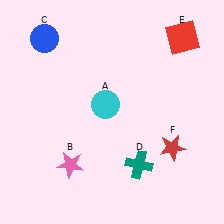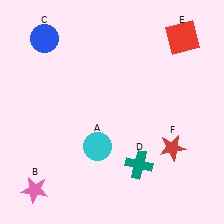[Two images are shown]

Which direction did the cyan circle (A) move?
The cyan circle (A) moved down.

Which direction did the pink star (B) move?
The pink star (B) moved left.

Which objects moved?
The objects that moved are: the cyan circle (A), the pink star (B).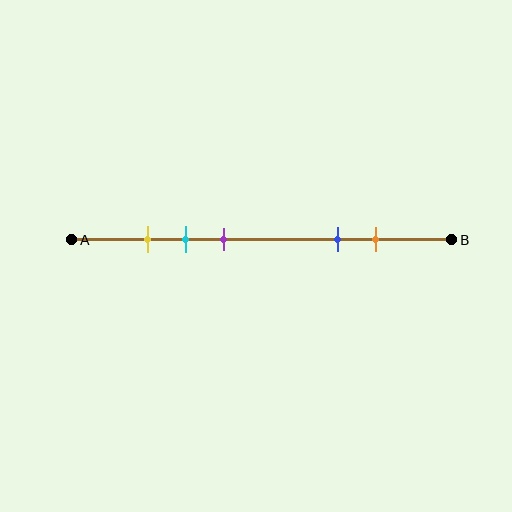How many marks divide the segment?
There are 5 marks dividing the segment.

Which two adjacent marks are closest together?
The yellow and cyan marks are the closest adjacent pair.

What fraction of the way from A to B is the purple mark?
The purple mark is approximately 40% (0.4) of the way from A to B.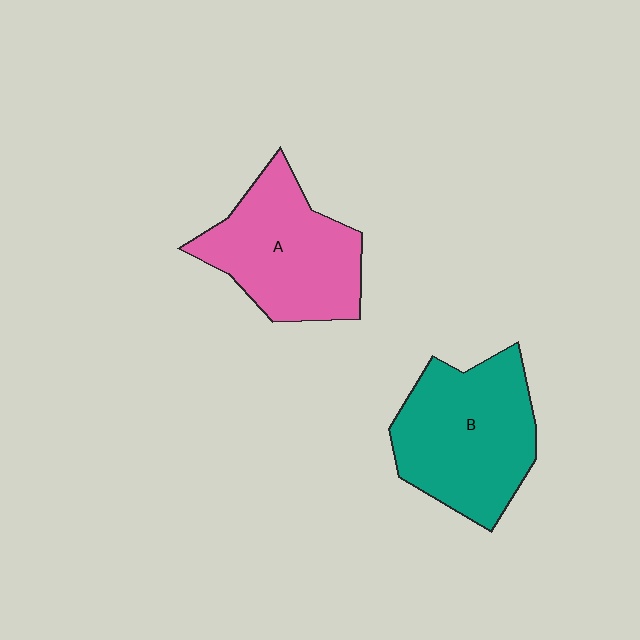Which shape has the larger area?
Shape B (teal).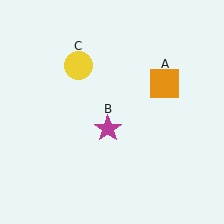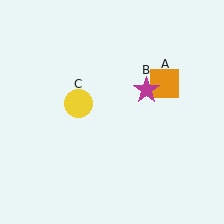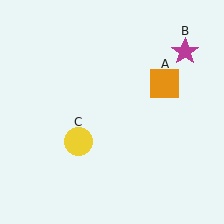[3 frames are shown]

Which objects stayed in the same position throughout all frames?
Orange square (object A) remained stationary.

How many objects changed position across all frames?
2 objects changed position: magenta star (object B), yellow circle (object C).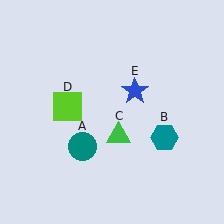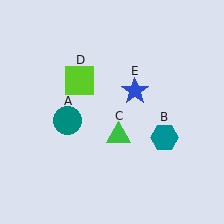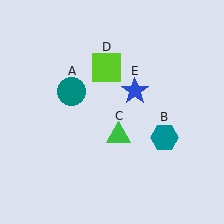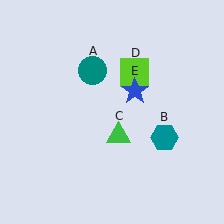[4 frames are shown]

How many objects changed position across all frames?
2 objects changed position: teal circle (object A), lime square (object D).